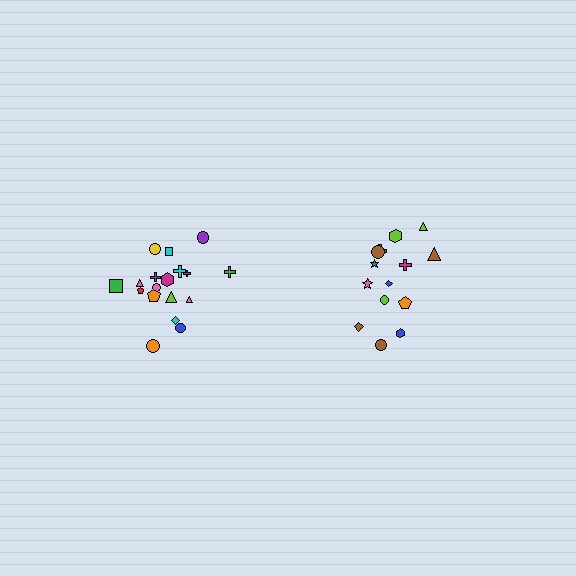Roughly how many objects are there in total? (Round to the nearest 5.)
Roughly 35 objects in total.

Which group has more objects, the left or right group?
The left group.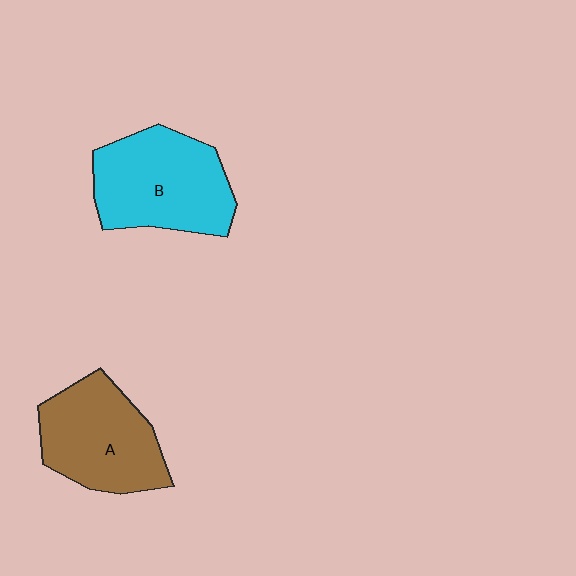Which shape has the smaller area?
Shape A (brown).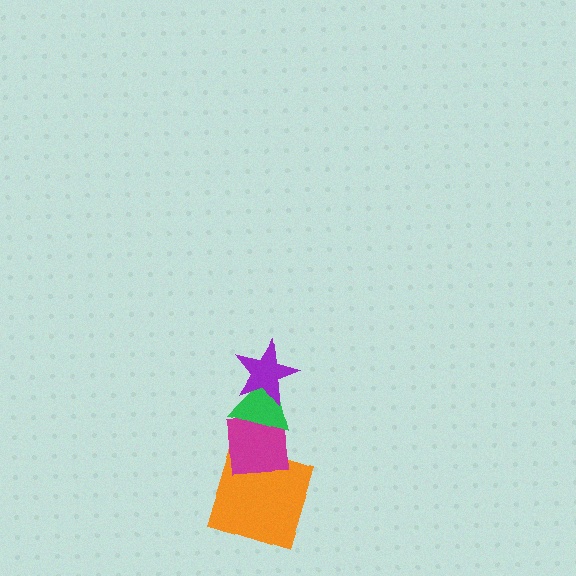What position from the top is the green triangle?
The green triangle is 2nd from the top.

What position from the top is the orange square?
The orange square is 4th from the top.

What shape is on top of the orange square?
The magenta square is on top of the orange square.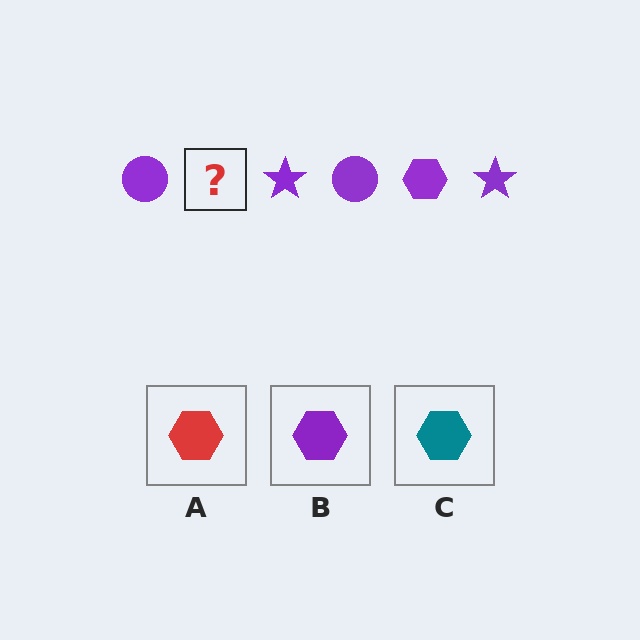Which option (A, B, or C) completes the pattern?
B.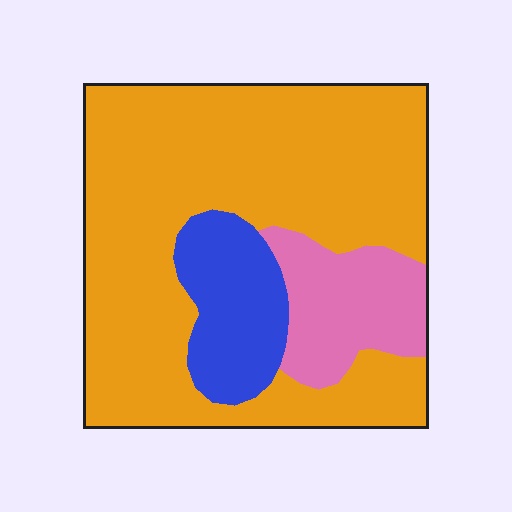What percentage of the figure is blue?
Blue covers about 15% of the figure.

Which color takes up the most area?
Orange, at roughly 70%.